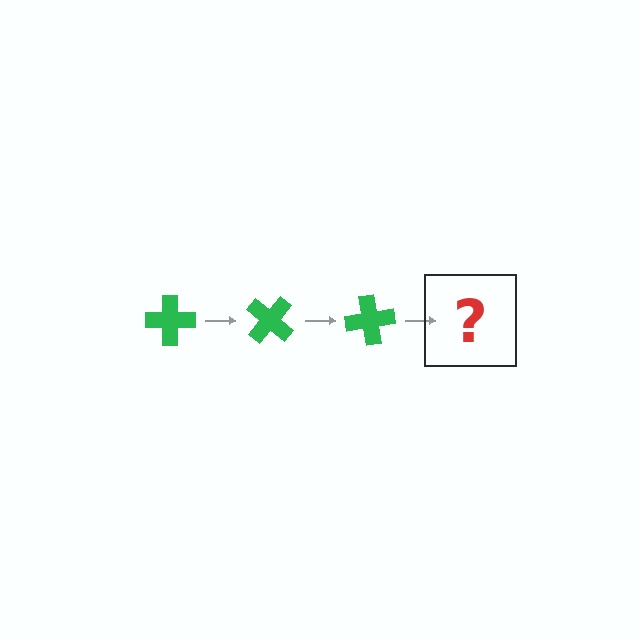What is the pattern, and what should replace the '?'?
The pattern is that the cross rotates 40 degrees each step. The '?' should be a green cross rotated 120 degrees.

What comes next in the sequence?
The next element should be a green cross rotated 120 degrees.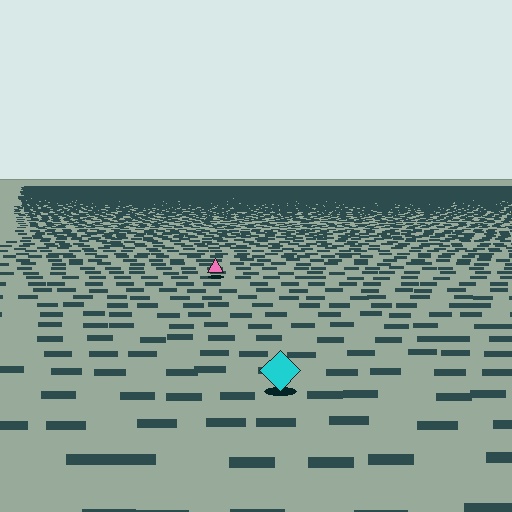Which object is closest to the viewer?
The cyan diamond is closest. The texture marks near it are larger and more spread out.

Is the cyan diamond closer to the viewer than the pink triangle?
Yes. The cyan diamond is closer — you can tell from the texture gradient: the ground texture is coarser near it.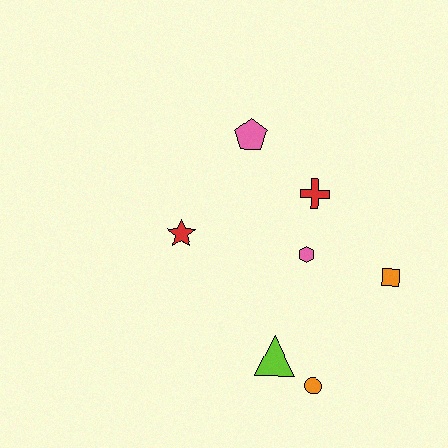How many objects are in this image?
There are 7 objects.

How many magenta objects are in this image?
There are no magenta objects.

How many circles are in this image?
There is 1 circle.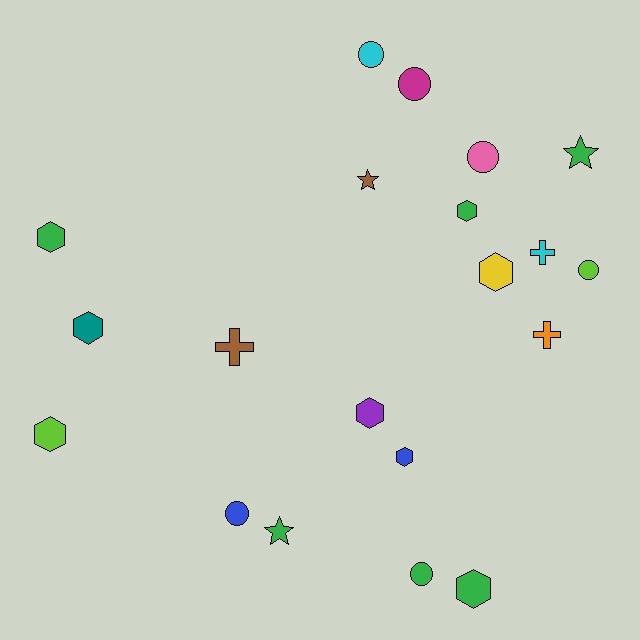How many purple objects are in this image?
There is 1 purple object.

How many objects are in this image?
There are 20 objects.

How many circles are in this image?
There are 6 circles.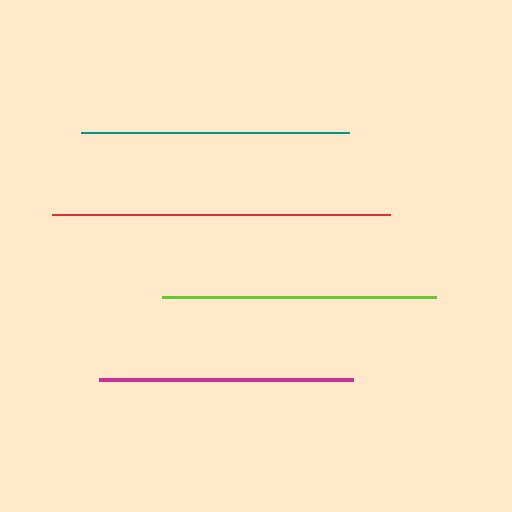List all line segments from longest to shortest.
From longest to shortest: red, lime, teal, magenta.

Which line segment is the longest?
The red line is the longest at approximately 338 pixels.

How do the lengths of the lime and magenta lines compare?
The lime and magenta lines are approximately the same length.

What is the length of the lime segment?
The lime segment is approximately 274 pixels long.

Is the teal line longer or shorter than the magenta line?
The teal line is longer than the magenta line.